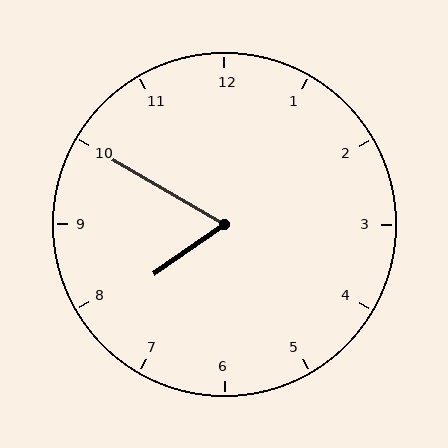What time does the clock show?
7:50.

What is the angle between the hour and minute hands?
Approximately 65 degrees.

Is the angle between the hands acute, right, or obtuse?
It is acute.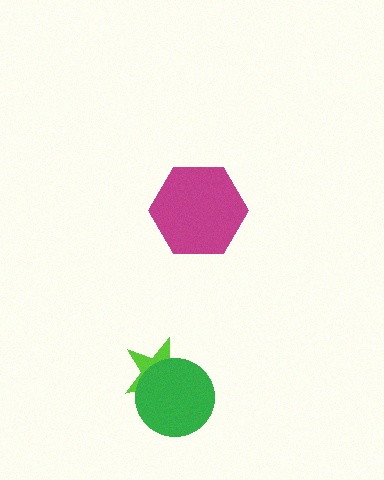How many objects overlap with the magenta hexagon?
0 objects overlap with the magenta hexagon.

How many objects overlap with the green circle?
1 object overlaps with the green circle.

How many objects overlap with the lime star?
1 object overlaps with the lime star.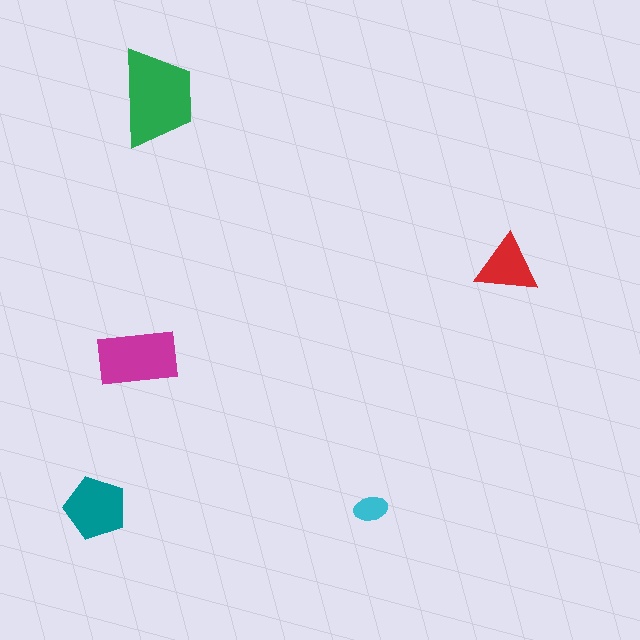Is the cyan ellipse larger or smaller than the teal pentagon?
Smaller.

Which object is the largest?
The green trapezoid.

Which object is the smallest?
The cyan ellipse.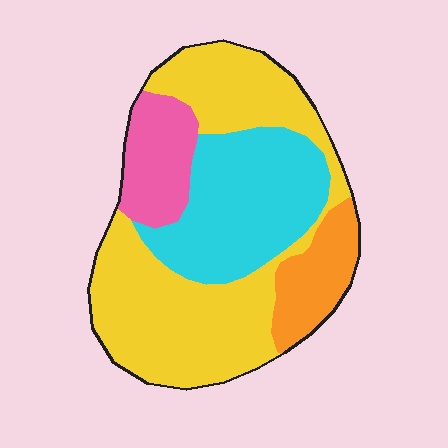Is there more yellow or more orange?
Yellow.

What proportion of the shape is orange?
Orange covers about 10% of the shape.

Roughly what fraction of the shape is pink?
Pink covers about 10% of the shape.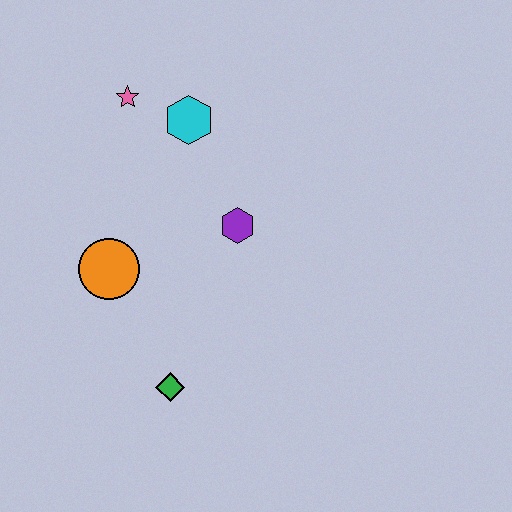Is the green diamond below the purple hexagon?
Yes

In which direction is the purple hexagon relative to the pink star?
The purple hexagon is below the pink star.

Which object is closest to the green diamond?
The orange circle is closest to the green diamond.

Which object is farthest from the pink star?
The green diamond is farthest from the pink star.